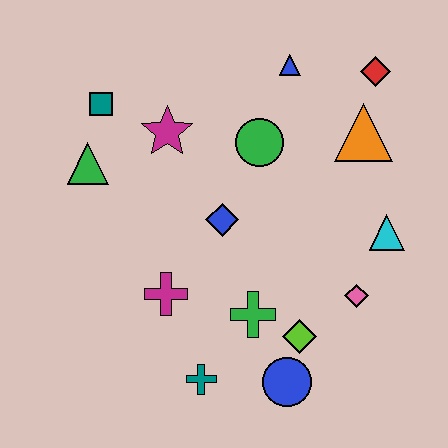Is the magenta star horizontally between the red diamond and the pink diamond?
No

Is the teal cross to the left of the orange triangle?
Yes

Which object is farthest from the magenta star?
The blue circle is farthest from the magenta star.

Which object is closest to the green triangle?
The teal square is closest to the green triangle.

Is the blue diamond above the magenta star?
No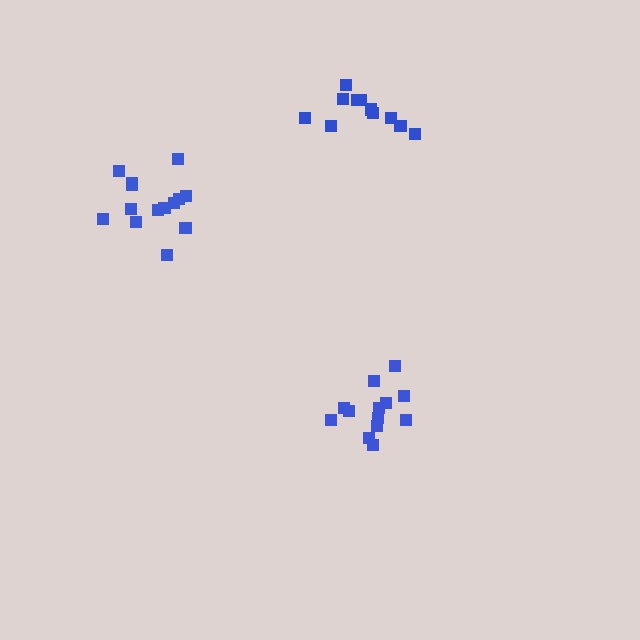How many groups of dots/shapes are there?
There are 3 groups.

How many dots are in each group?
Group 1: 11 dots, Group 2: 15 dots, Group 3: 13 dots (39 total).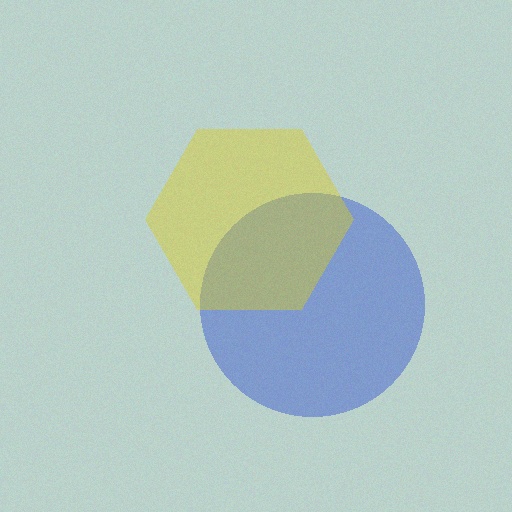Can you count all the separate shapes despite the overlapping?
Yes, there are 2 separate shapes.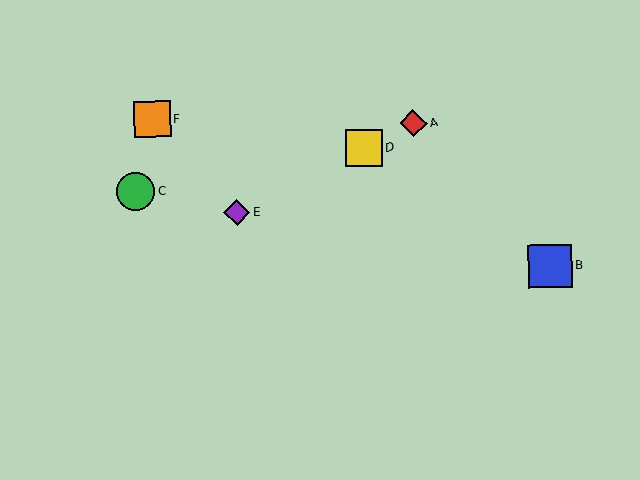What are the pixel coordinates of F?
Object F is at (152, 119).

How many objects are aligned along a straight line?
3 objects (A, D, E) are aligned along a straight line.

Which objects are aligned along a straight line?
Objects A, D, E are aligned along a straight line.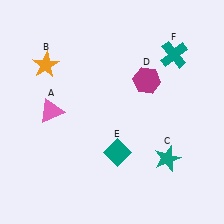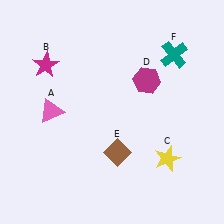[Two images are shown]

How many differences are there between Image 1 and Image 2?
There are 3 differences between the two images.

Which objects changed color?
B changed from orange to magenta. C changed from teal to yellow. E changed from teal to brown.